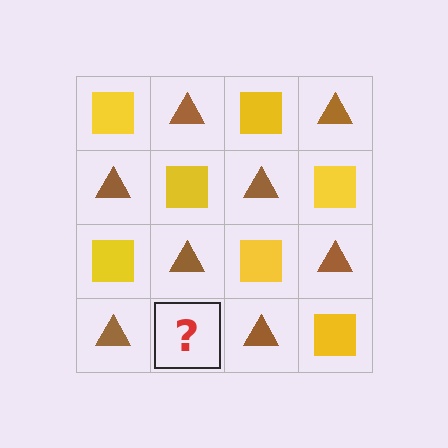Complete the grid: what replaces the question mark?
The question mark should be replaced with a yellow square.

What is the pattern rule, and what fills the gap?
The rule is that it alternates yellow square and brown triangle in a checkerboard pattern. The gap should be filled with a yellow square.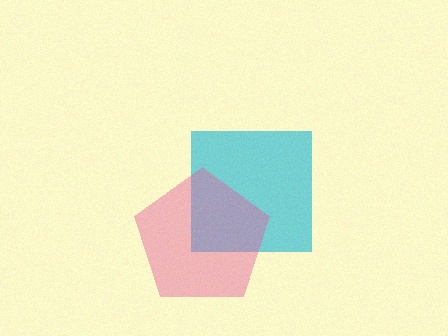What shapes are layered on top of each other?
The layered shapes are: a cyan square, a pink pentagon.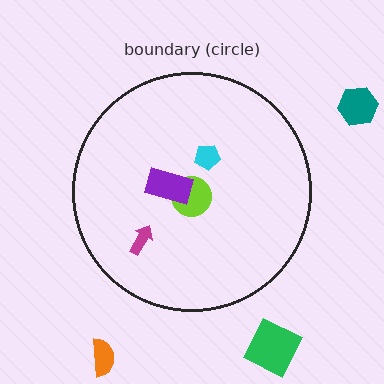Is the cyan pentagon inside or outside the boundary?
Inside.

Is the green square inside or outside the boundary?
Outside.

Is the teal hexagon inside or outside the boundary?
Outside.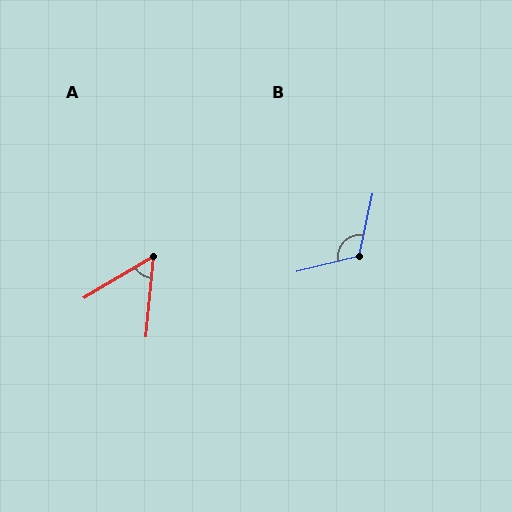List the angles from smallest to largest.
A (54°), B (116°).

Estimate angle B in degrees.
Approximately 116 degrees.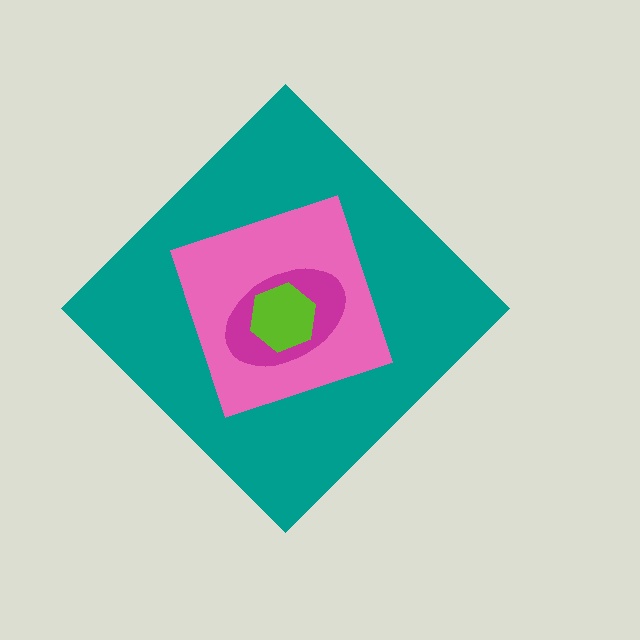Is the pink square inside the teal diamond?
Yes.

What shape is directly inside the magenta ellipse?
The lime hexagon.